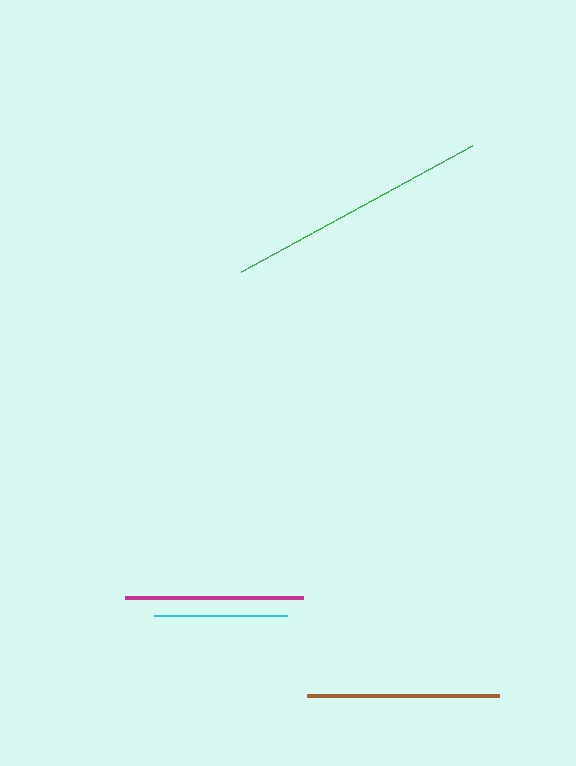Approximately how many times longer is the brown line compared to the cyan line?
The brown line is approximately 1.4 times the length of the cyan line.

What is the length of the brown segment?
The brown segment is approximately 193 pixels long.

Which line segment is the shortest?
The cyan line is the shortest at approximately 133 pixels.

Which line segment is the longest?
The green line is the longest at approximately 264 pixels.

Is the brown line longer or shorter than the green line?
The green line is longer than the brown line.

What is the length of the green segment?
The green segment is approximately 264 pixels long.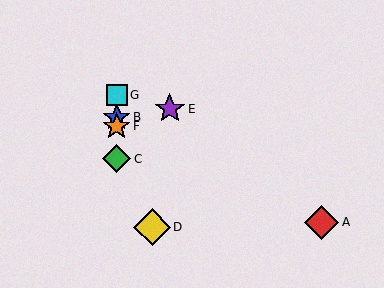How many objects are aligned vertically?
4 objects (B, C, F, G) are aligned vertically.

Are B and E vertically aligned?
No, B is at x≈117 and E is at x≈170.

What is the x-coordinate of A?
Object A is at x≈322.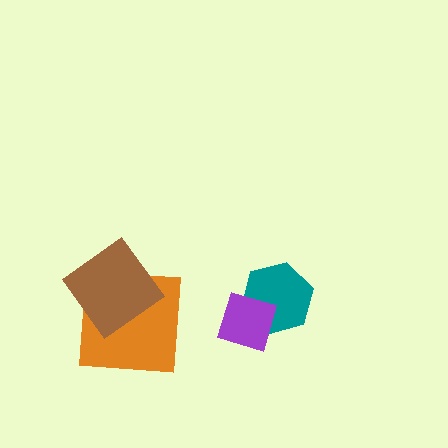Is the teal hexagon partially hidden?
Yes, it is partially covered by another shape.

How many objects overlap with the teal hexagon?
1 object overlaps with the teal hexagon.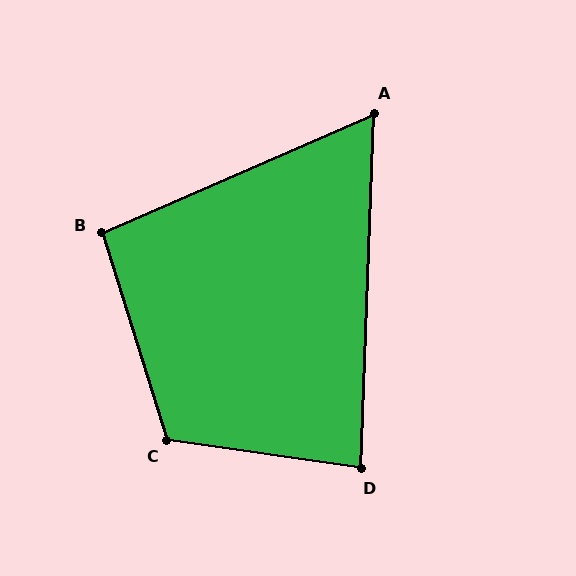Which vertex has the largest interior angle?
C, at approximately 116 degrees.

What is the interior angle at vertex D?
Approximately 84 degrees (acute).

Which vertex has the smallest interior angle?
A, at approximately 64 degrees.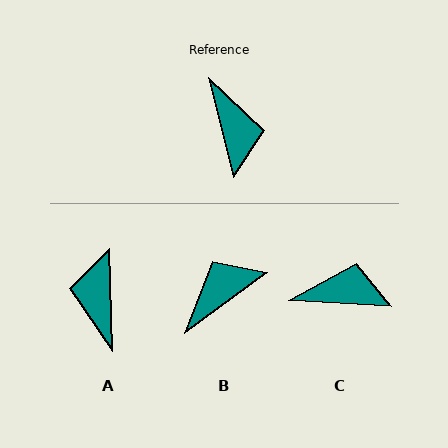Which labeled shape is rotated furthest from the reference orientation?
A, about 168 degrees away.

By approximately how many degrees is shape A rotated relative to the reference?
Approximately 168 degrees counter-clockwise.